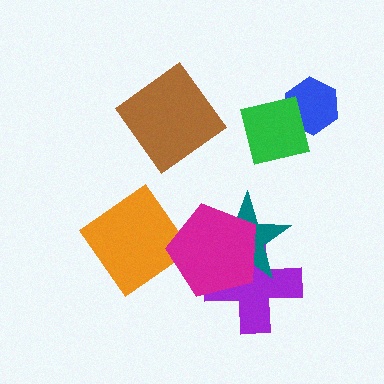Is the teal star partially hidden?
Yes, it is partially covered by another shape.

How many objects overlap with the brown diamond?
0 objects overlap with the brown diamond.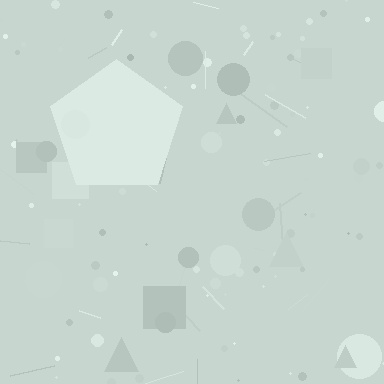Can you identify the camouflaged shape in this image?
The camouflaged shape is a pentagon.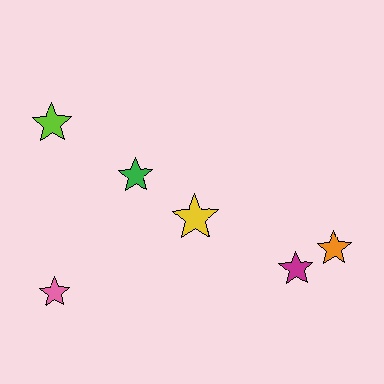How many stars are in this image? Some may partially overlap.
There are 6 stars.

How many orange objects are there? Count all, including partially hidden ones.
There is 1 orange object.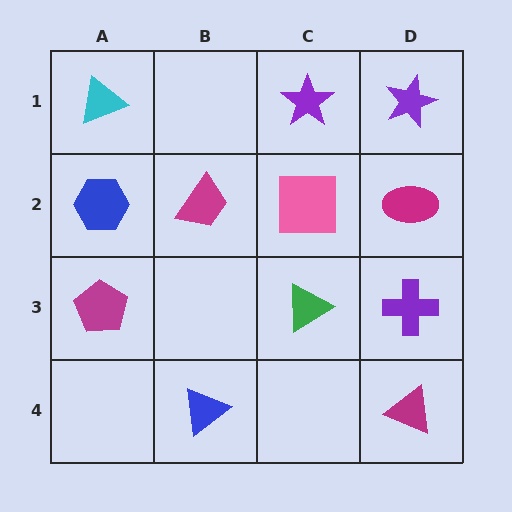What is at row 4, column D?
A magenta triangle.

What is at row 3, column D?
A purple cross.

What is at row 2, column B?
A magenta trapezoid.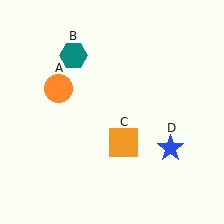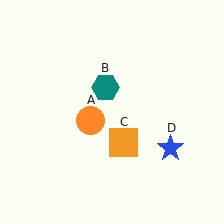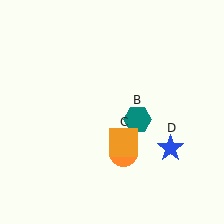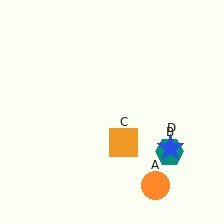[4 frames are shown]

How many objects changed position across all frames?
2 objects changed position: orange circle (object A), teal hexagon (object B).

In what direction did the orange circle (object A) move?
The orange circle (object A) moved down and to the right.